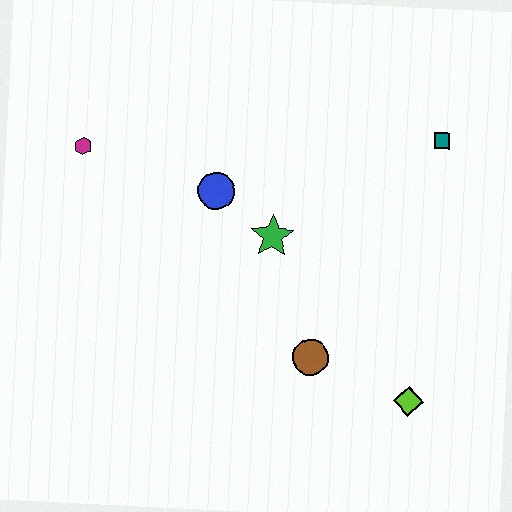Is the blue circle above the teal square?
No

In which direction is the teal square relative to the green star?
The teal square is to the right of the green star.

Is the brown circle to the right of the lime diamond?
No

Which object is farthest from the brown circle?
The magenta hexagon is farthest from the brown circle.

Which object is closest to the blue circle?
The green star is closest to the blue circle.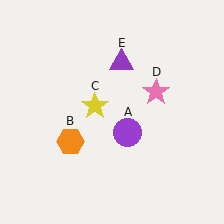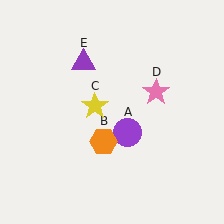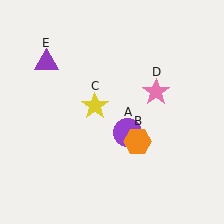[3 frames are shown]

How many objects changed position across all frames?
2 objects changed position: orange hexagon (object B), purple triangle (object E).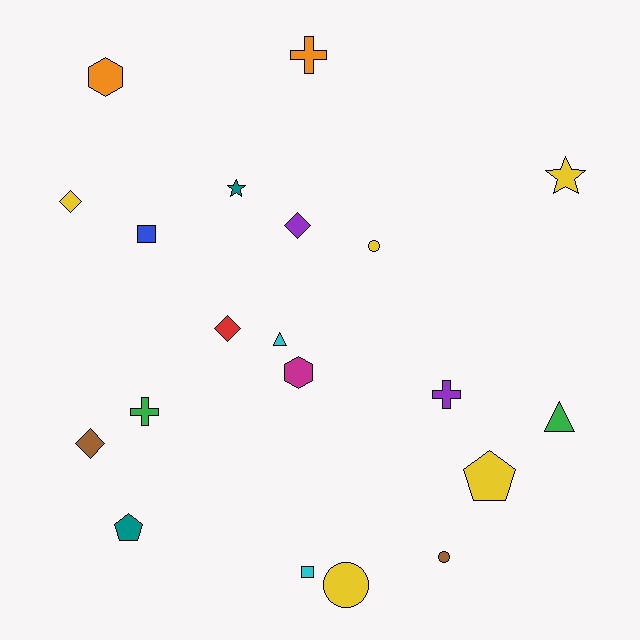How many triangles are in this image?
There are 2 triangles.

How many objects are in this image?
There are 20 objects.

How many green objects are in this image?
There are 2 green objects.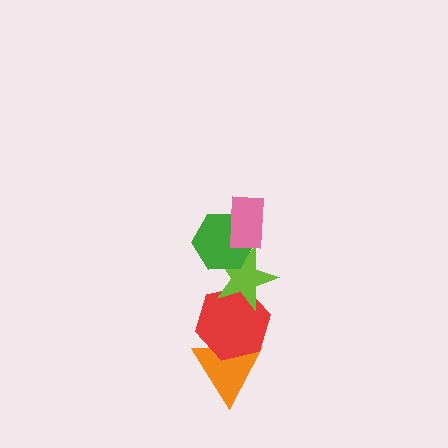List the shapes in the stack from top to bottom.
From top to bottom: the pink rectangle, the green hexagon, the lime star, the red hexagon, the orange triangle.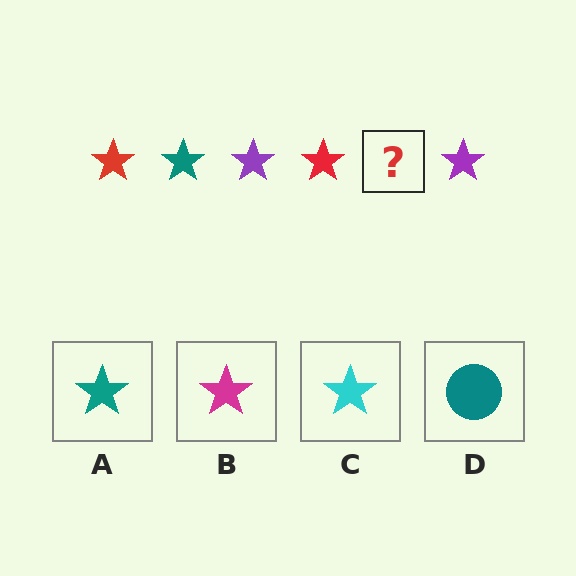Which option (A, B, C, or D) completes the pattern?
A.